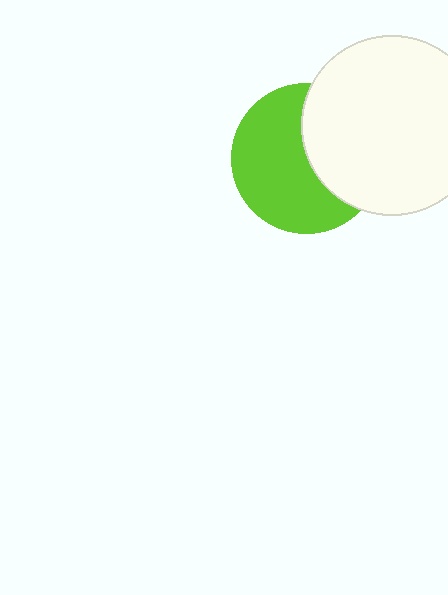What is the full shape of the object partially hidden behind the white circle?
The partially hidden object is a lime circle.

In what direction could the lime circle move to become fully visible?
The lime circle could move left. That would shift it out from behind the white circle entirely.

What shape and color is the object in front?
The object in front is a white circle.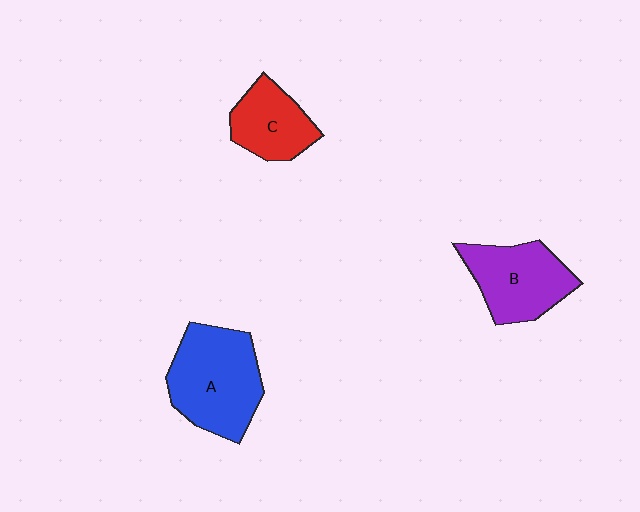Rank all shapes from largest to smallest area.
From largest to smallest: A (blue), B (purple), C (red).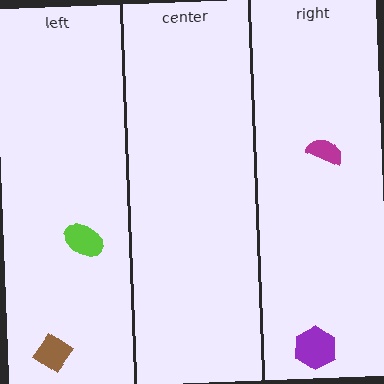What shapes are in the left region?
The brown diamond, the lime ellipse.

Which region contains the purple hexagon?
The right region.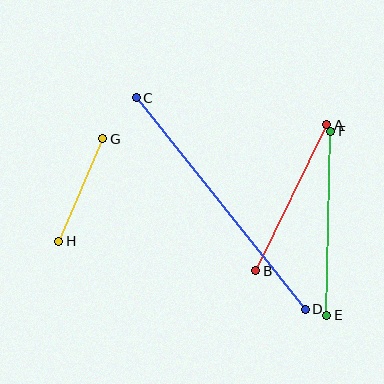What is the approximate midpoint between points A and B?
The midpoint is at approximately (291, 198) pixels.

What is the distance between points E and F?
The distance is approximately 184 pixels.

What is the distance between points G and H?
The distance is approximately 112 pixels.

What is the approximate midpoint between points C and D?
The midpoint is at approximately (221, 204) pixels.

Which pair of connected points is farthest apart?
Points C and D are farthest apart.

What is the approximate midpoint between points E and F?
The midpoint is at approximately (329, 223) pixels.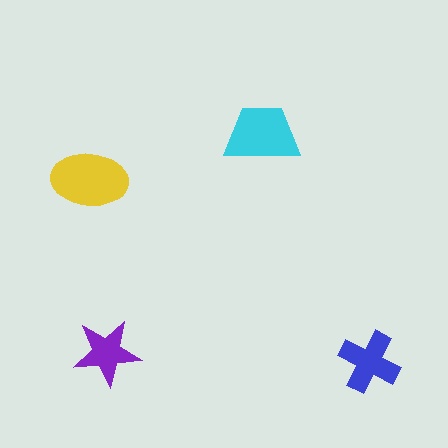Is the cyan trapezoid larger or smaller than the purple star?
Larger.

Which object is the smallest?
The purple star.